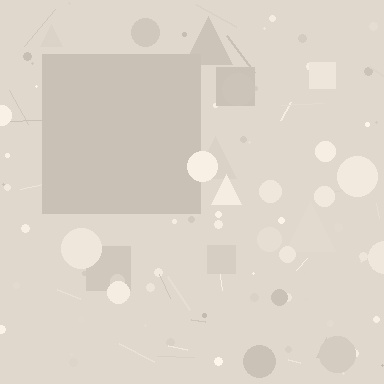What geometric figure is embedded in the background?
A square is embedded in the background.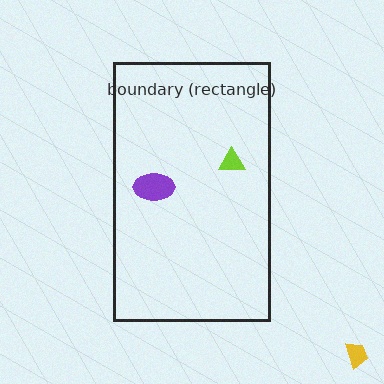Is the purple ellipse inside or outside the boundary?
Inside.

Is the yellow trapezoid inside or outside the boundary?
Outside.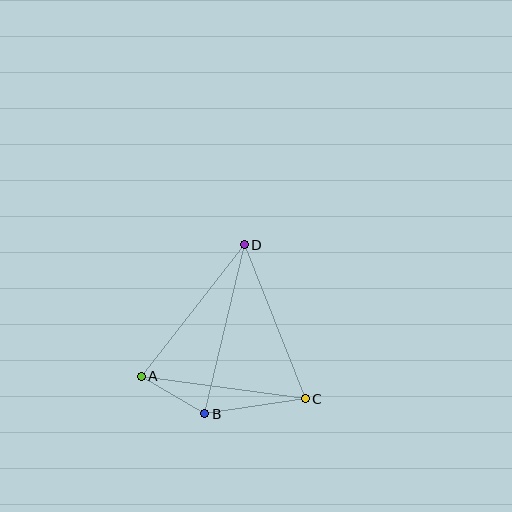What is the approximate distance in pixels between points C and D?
The distance between C and D is approximately 166 pixels.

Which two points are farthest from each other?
Points B and D are farthest from each other.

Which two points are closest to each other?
Points A and B are closest to each other.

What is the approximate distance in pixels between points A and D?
The distance between A and D is approximately 167 pixels.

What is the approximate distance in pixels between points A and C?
The distance between A and C is approximately 166 pixels.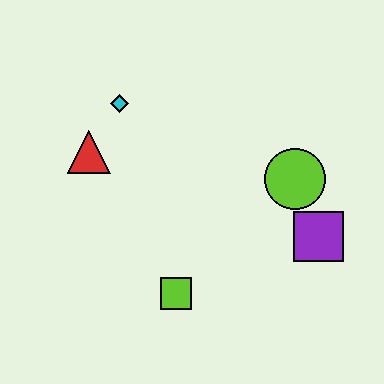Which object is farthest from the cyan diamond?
The purple square is farthest from the cyan diamond.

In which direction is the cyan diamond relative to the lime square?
The cyan diamond is above the lime square.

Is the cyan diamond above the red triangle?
Yes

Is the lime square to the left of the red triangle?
No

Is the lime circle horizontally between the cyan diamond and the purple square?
Yes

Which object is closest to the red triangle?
The cyan diamond is closest to the red triangle.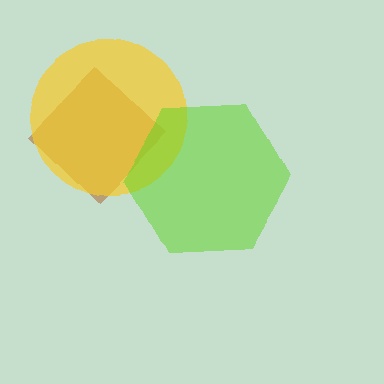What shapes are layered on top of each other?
The layered shapes are: a brown diamond, a yellow circle, a lime hexagon.